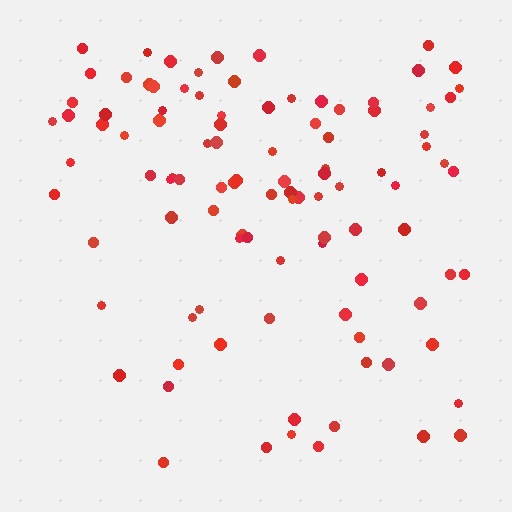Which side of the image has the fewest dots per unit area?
The bottom.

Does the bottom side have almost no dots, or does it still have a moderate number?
Still a moderate number, just noticeably fewer than the top.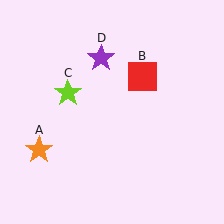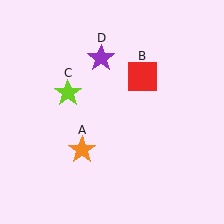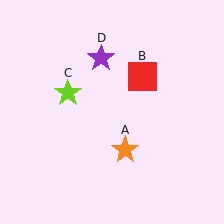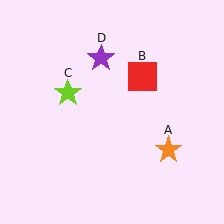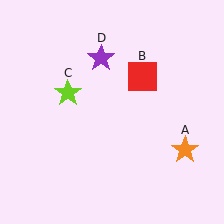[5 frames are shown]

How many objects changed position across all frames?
1 object changed position: orange star (object A).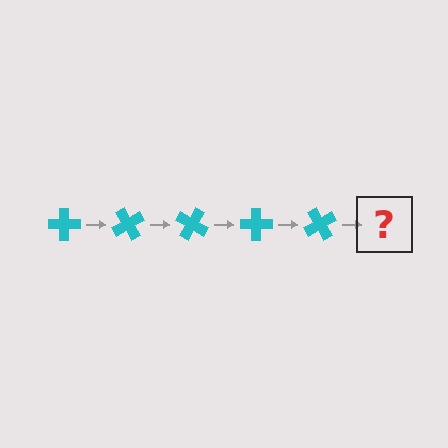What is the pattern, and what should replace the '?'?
The pattern is that the cross rotates 60 degrees each step. The '?' should be a cyan cross rotated 300 degrees.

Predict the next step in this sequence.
The next step is a cyan cross rotated 300 degrees.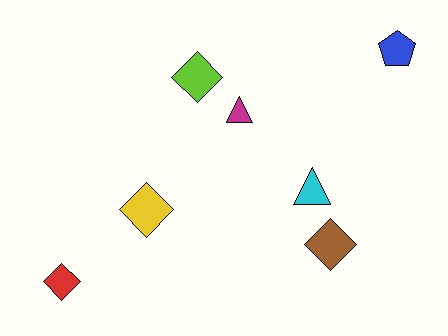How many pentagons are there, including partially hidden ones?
There is 1 pentagon.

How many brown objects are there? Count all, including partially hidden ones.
There is 1 brown object.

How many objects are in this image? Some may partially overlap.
There are 7 objects.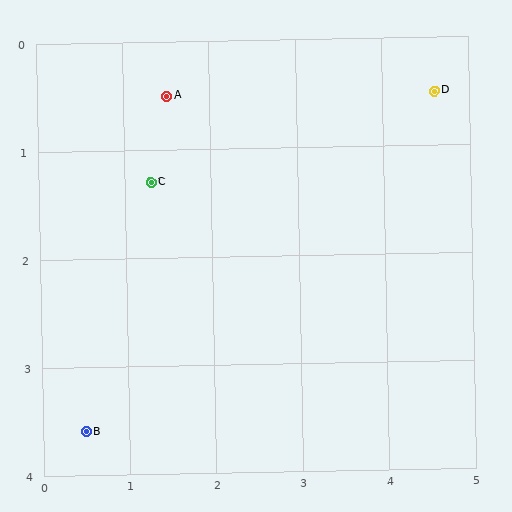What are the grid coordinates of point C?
Point C is at approximately (1.3, 1.3).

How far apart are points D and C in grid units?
Points D and C are about 3.4 grid units apart.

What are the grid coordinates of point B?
Point B is at approximately (0.5, 3.6).